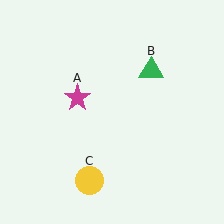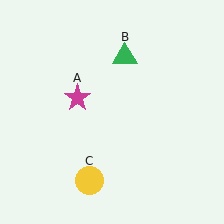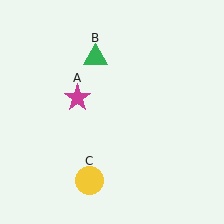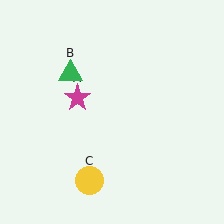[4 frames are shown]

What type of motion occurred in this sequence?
The green triangle (object B) rotated counterclockwise around the center of the scene.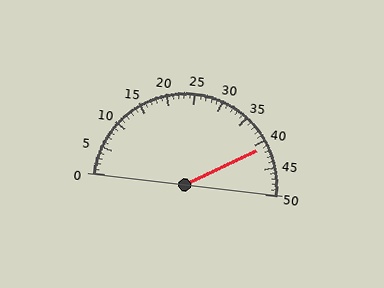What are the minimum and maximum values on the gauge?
The gauge ranges from 0 to 50.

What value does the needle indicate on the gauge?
The needle indicates approximately 41.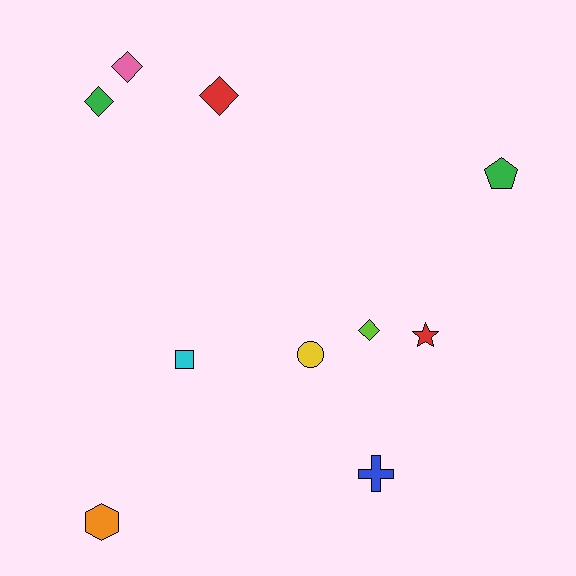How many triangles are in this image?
There are no triangles.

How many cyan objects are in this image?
There is 1 cyan object.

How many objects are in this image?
There are 10 objects.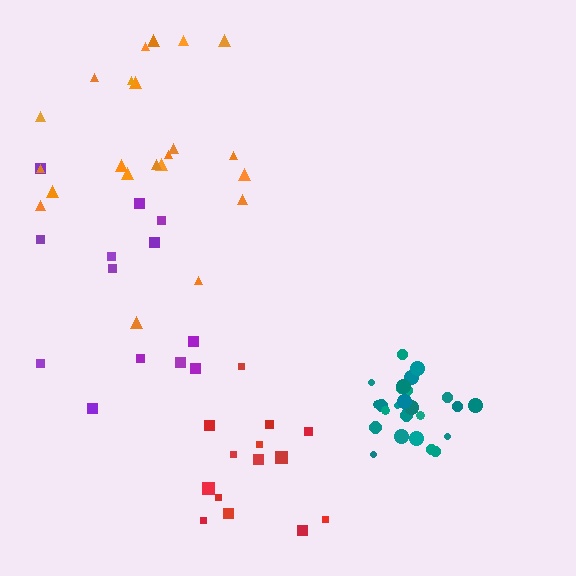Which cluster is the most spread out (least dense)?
Purple.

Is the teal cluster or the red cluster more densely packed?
Teal.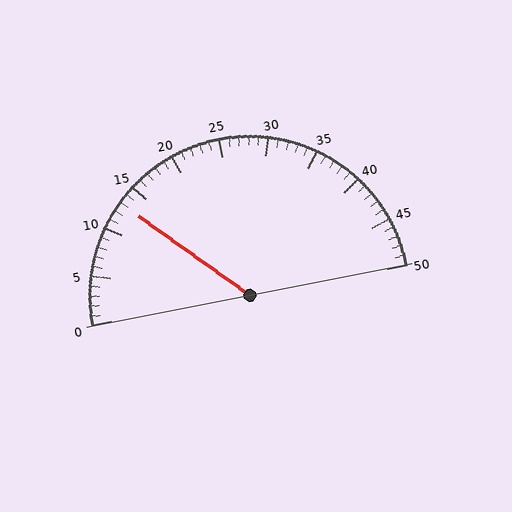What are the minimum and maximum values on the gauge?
The gauge ranges from 0 to 50.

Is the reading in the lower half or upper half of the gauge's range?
The reading is in the lower half of the range (0 to 50).